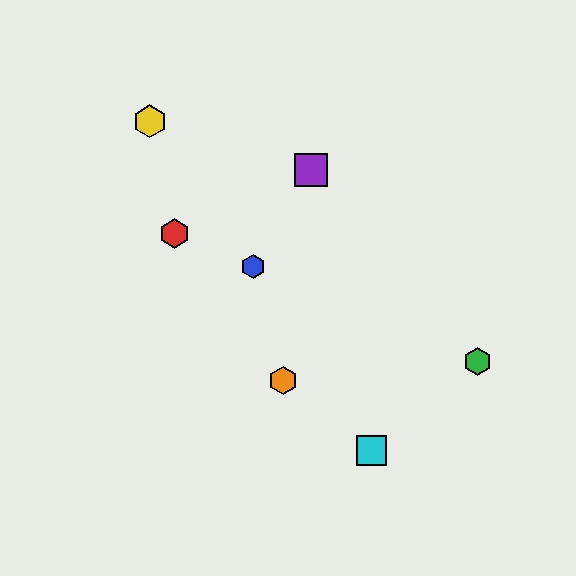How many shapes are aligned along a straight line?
3 shapes (the red hexagon, the blue hexagon, the green hexagon) are aligned along a straight line.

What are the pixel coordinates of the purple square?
The purple square is at (311, 170).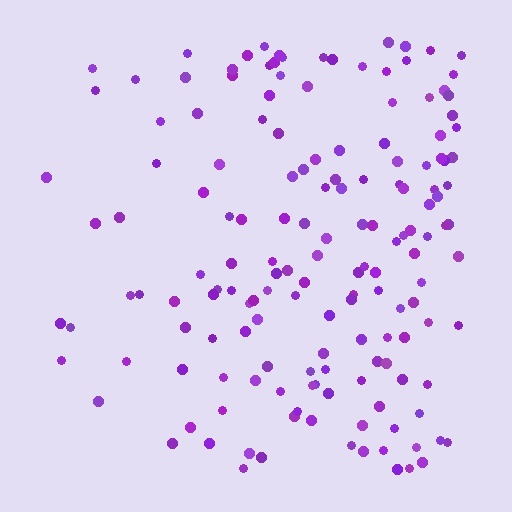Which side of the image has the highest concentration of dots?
The right.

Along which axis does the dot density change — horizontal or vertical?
Horizontal.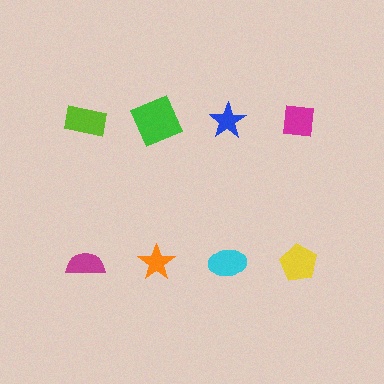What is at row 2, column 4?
A yellow pentagon.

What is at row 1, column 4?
A magenta square.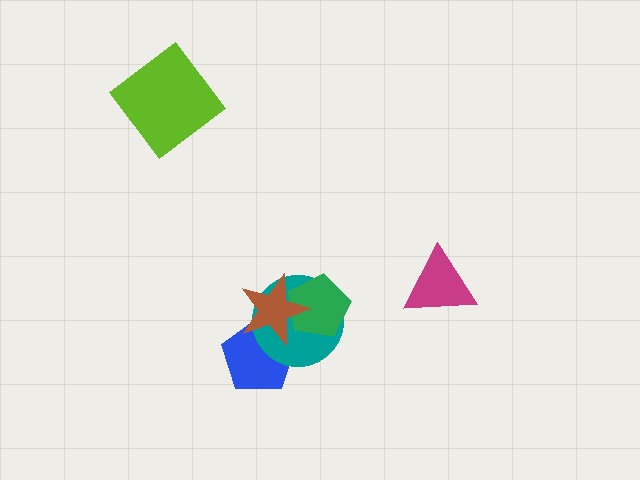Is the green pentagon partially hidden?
Yes, it is partially covered by another shape.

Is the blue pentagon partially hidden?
Yes, it is partially covered by another shape.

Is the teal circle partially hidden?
Yes, it is partially covered by another shape.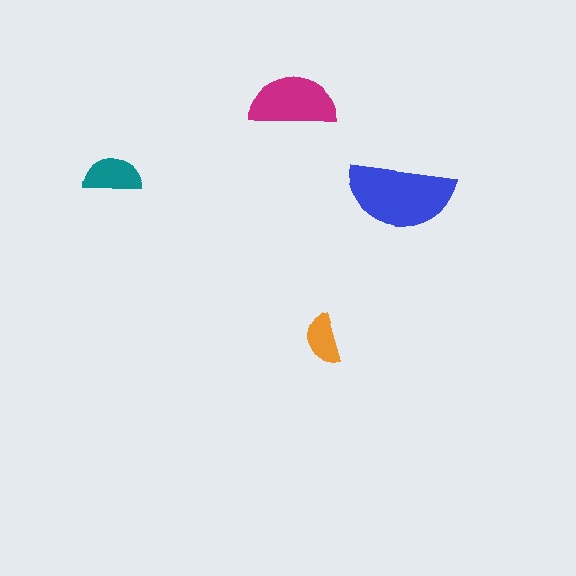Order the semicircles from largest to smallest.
the blue one, the magenta one, the teal one, the orange one.